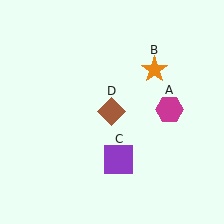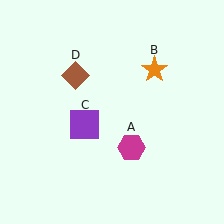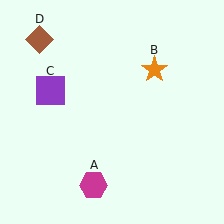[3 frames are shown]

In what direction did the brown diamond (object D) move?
The brown diamond (object D) moved up and to the left.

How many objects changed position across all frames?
3 objects changed position: magenta hexagon (object A), purple square (object C), brown diamond (object D).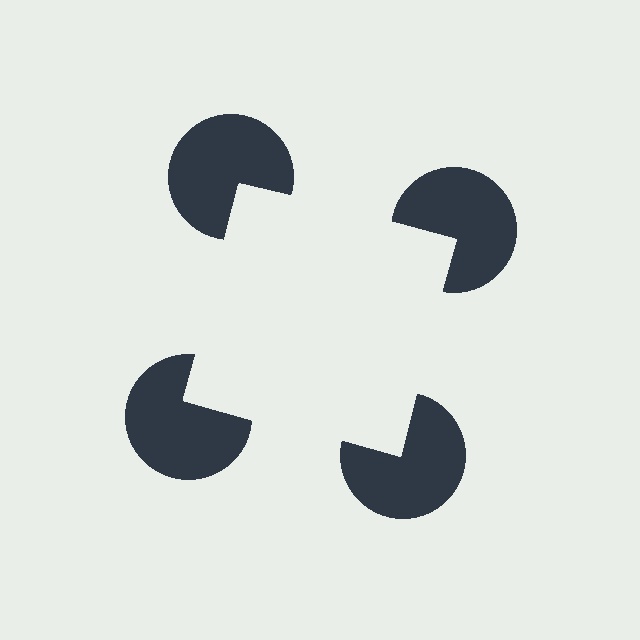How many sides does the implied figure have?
4 sides.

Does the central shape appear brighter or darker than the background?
It typically appears slightly brighter than the background, even though no actual brightness change is drawn.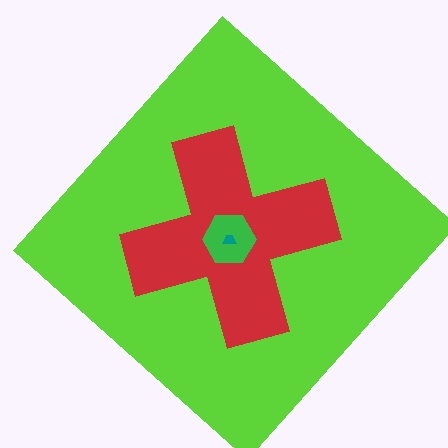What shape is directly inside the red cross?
The green hexagon.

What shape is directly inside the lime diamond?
The red cross.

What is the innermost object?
The teal trapezoid.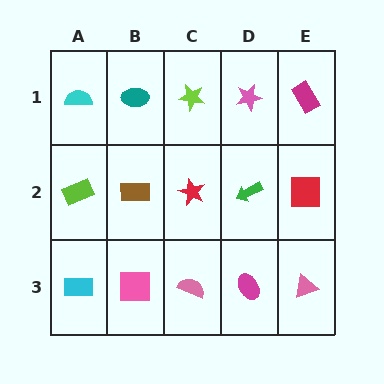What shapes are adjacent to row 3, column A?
A lime rectangle (row 2, column A), a pink square (row 3, column B).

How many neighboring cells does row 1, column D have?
3.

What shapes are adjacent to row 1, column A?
A lime rectangle (row 2, column A), a teal ellipse (row 1, column B).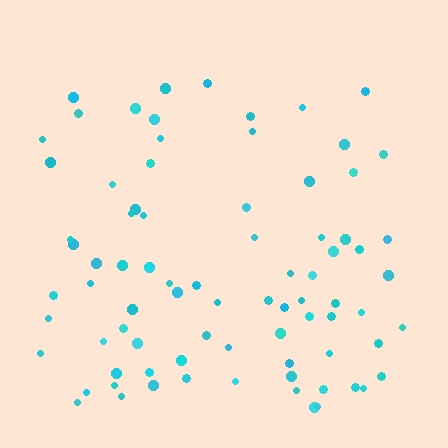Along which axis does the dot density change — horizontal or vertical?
Vertical.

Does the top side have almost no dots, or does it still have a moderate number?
Still a moderate number, just noticeably fewer than the bottom.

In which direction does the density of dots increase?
From top to bottom, with the bottom side densest.